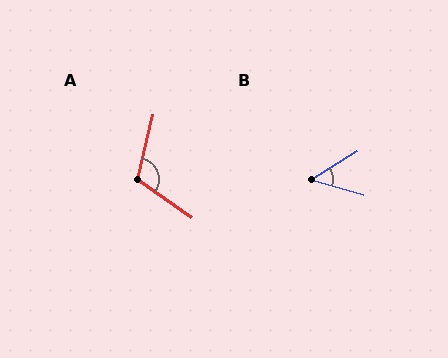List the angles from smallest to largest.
B (48°), A (112°).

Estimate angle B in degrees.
Approximately 48 degrees.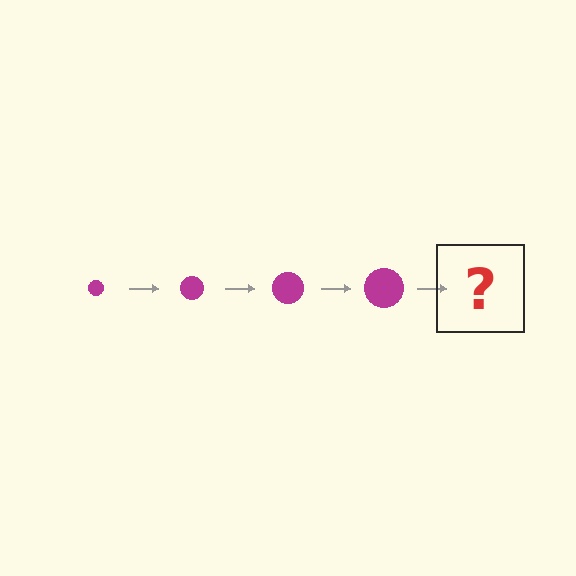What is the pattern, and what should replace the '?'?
The pattern is that the circle gets progressively larger each step. The '?' should be a magenta circle, larger than the previous one.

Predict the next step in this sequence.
The next step is a magenta circle, larger than the previous one.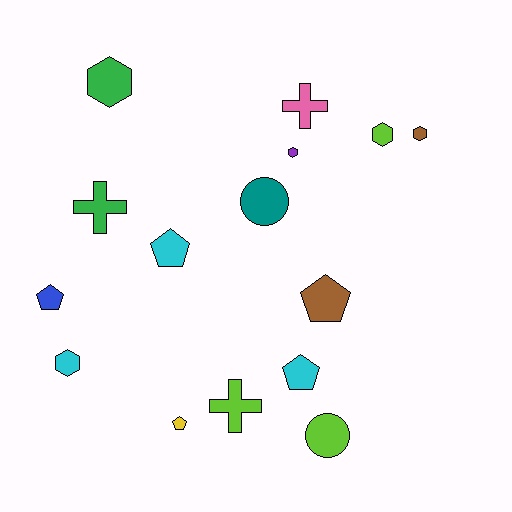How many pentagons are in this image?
There are 5 pentagons.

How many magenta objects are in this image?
There are no magenta objects.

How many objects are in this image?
There are 15 objects.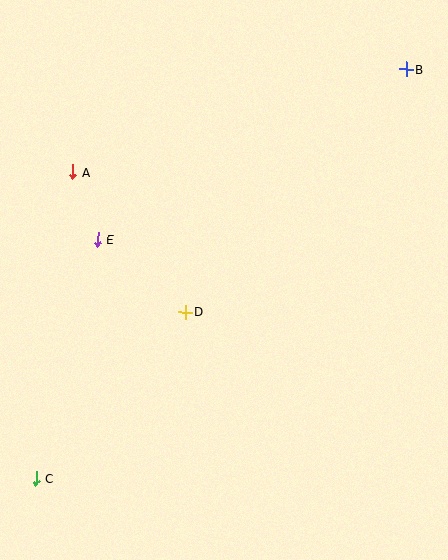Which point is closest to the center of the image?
Point D at (185, 312) is closest to the center.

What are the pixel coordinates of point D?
Point D is at (185, 312).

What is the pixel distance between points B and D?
The distance between B and D is 328 pixels.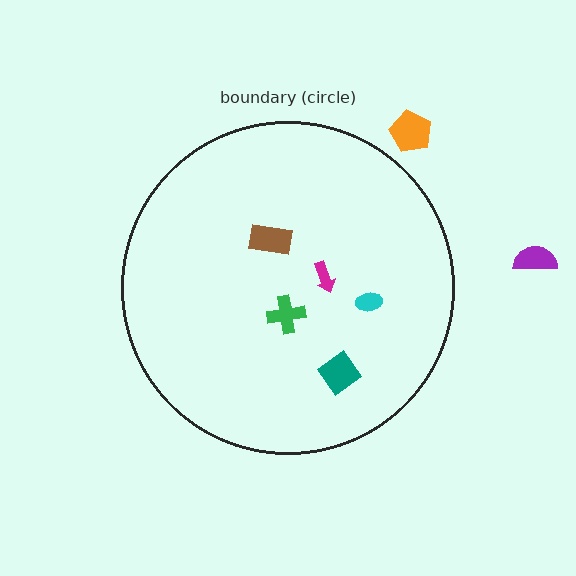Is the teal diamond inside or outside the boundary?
Inside.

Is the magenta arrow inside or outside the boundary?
Inside.